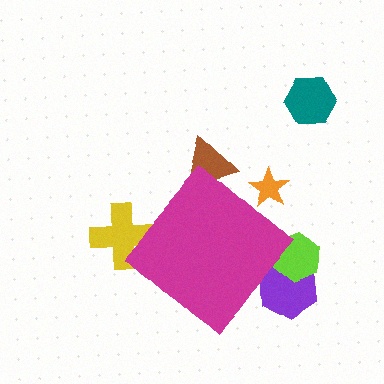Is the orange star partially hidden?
Yes, the orange star is partially hidden behind the magenta diamond.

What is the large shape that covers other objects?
A magenta diamond.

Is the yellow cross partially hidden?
Yes, the yellow cross is partially hidden behind the magenta diamond.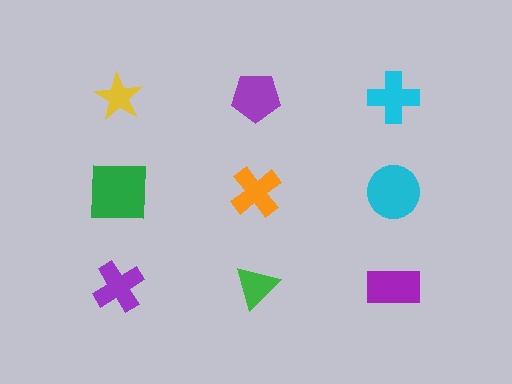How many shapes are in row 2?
3 shapes.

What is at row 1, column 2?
A purple pentagon.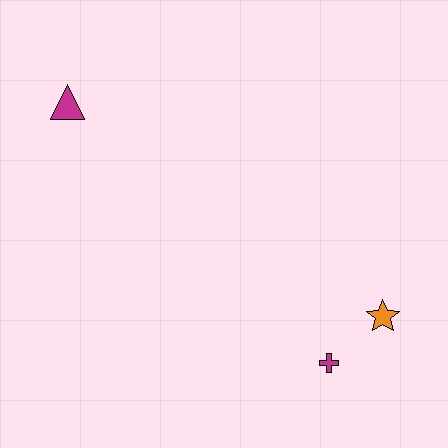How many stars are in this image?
There is 1 star.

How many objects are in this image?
There are 3 objects.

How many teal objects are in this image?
There are no teal objects.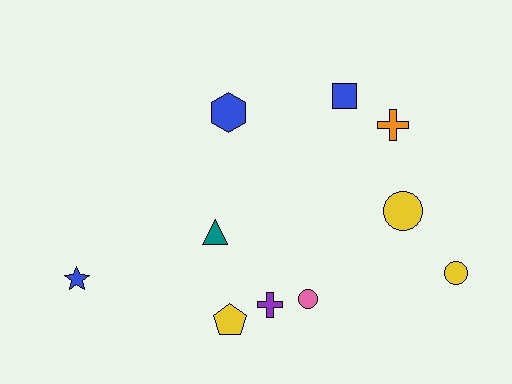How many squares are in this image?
There is 1 square.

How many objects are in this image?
There are 10 objects.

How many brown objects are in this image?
There are no brown objects.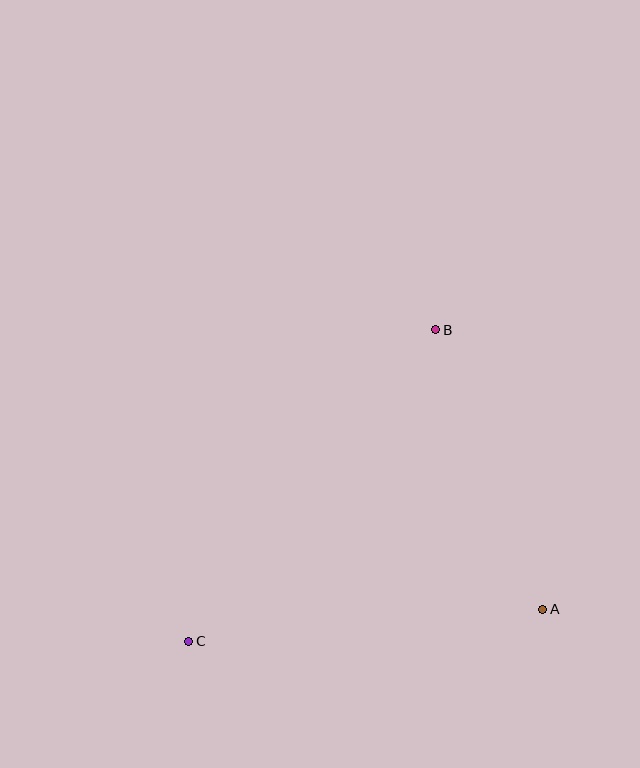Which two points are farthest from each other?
Points B and C are farthest from each other.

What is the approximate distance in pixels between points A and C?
The distance between A and C is approximately 355 pixels.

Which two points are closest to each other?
Points A and B are closest to each other.